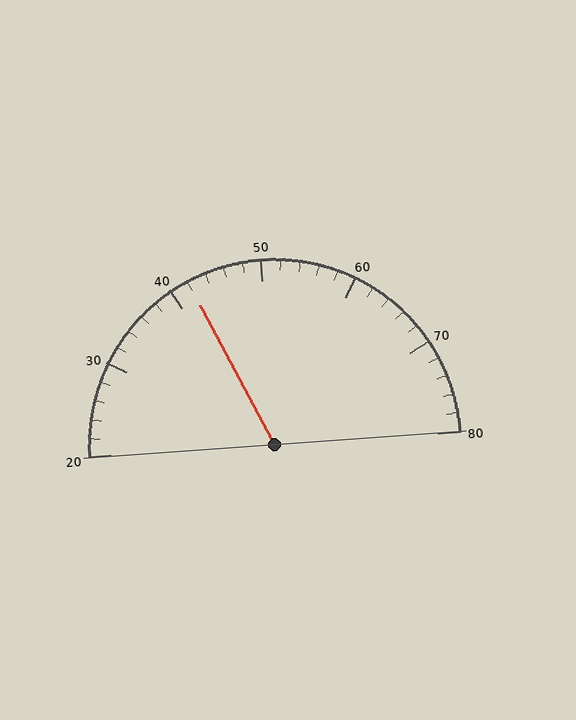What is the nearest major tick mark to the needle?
The nearest major tick mark is 40.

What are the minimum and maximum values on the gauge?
The gauge ranges from 20 to 80.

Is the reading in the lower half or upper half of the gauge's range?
The reading is in the lower half of the range (20 to 80).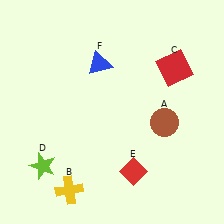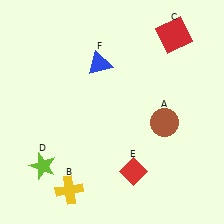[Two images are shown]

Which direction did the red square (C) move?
The red square (C) moved up.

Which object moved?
The red square (C) moved up.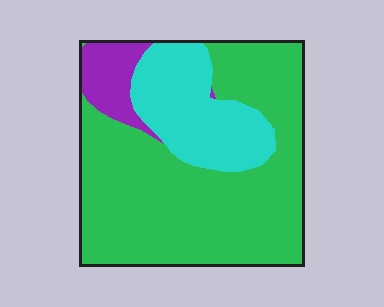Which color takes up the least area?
Purple, at roughly 10%.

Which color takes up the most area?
Green, at roughly 70%.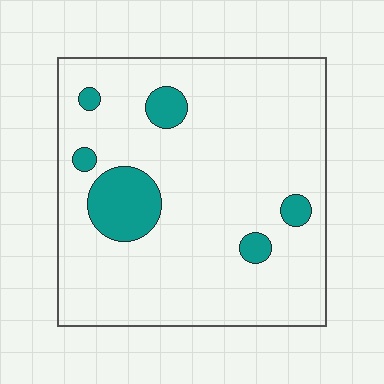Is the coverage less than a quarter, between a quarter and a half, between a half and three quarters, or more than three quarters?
Less than a quarter.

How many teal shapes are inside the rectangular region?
6.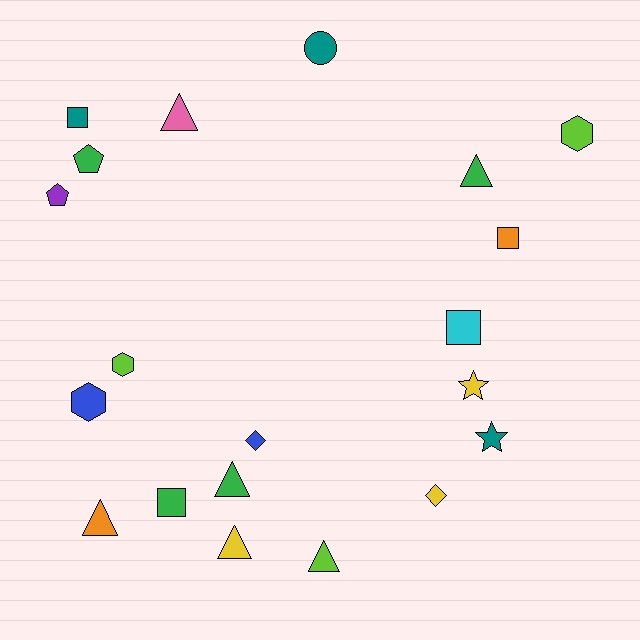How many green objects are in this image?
There are 4 green objects.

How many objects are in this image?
There are 20 objects.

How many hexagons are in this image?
There are 3 hexagons.